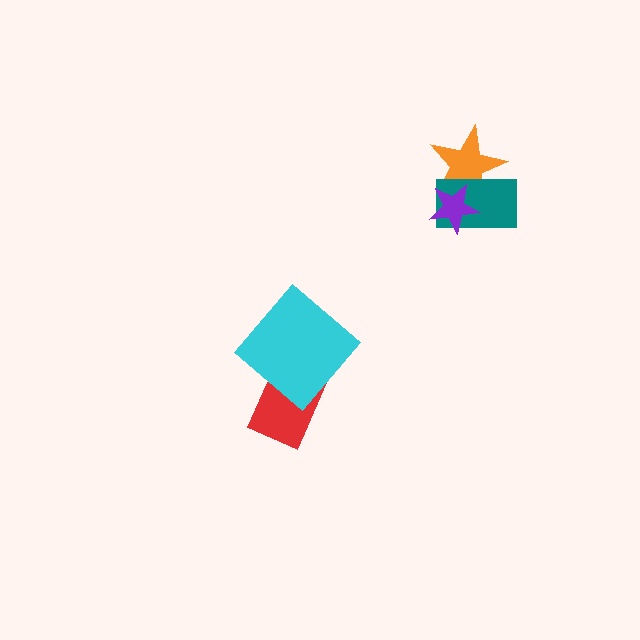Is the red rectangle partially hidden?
Yes, it is partially covered by another shape.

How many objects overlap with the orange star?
2 objects overlap with the orange star.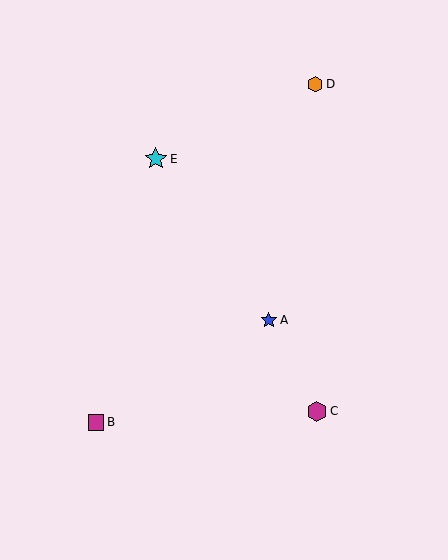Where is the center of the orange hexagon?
The center of the orange hexagon is at (315, 84).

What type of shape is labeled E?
Shape E is a cyan star.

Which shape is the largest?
The cyan star (labeled E) is the largest.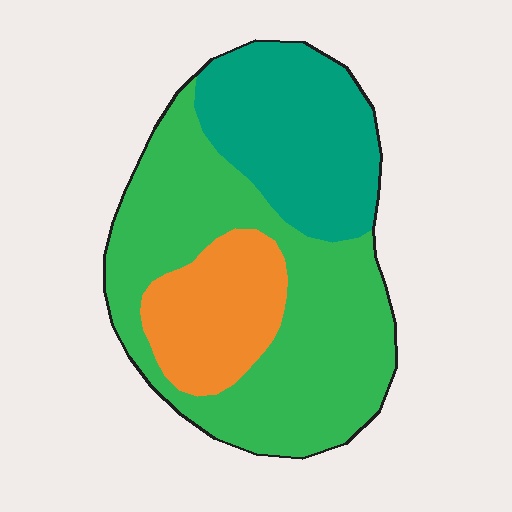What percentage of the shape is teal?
Teal takes up between a quarter and a half of the shape.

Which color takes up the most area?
Green, at roughly 55%.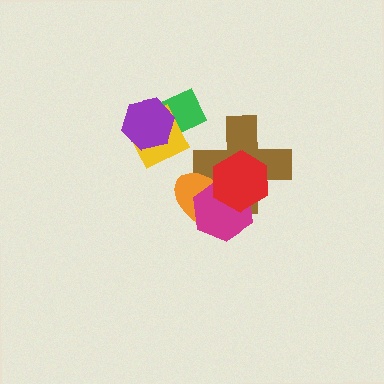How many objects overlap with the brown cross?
3 objects overlap with the brown cross.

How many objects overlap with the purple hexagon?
2 objects overlap with the purple hexagon.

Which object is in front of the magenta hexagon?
The red hexagon is in front of the magenta hexagon.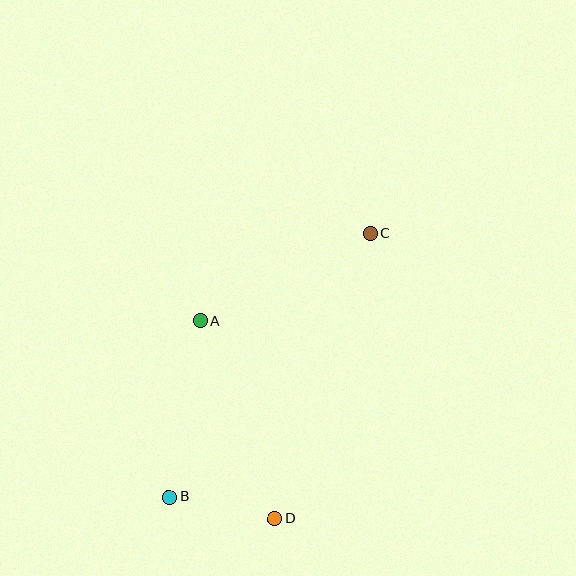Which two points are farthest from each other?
Points B and C are farthest from each other.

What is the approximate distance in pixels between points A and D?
The distance between A and D is approximately 212 pixels.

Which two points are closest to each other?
Points B and D are closest to each other.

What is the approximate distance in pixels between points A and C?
The distance between A and C is approximately 191 pixels.